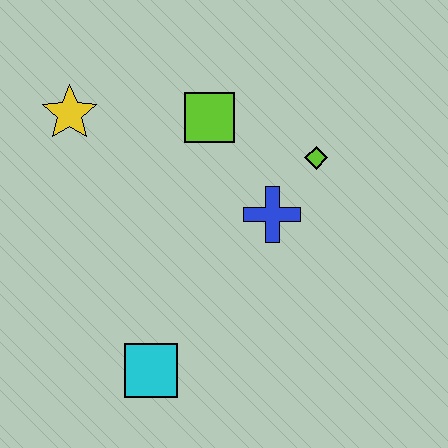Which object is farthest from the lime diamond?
The cyan square is farthest from the lime diamond.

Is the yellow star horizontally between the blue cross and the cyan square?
No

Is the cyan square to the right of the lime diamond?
No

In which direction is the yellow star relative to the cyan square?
The yellow star is above the cyan square.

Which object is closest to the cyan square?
The blue cross is closest to the cyan square.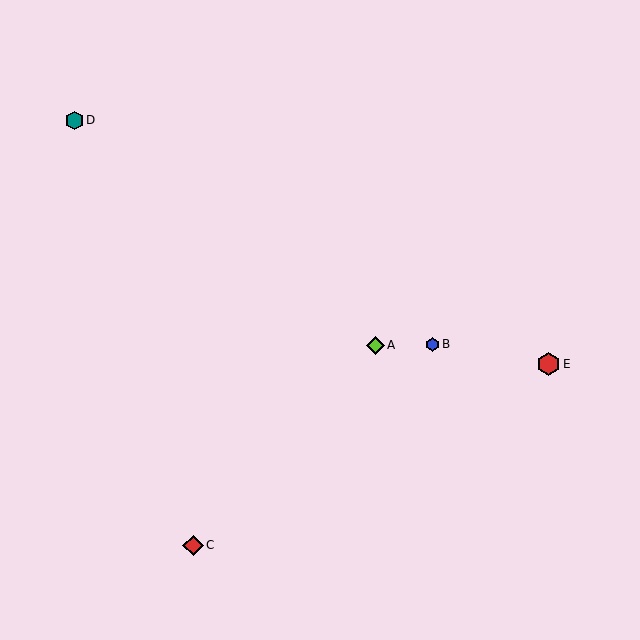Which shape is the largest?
The red hexagon (labeled E) is the largest.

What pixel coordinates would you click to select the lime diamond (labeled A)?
Click at (376, 345) to select the lime diamond A.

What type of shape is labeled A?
Shape A is a lime diamond.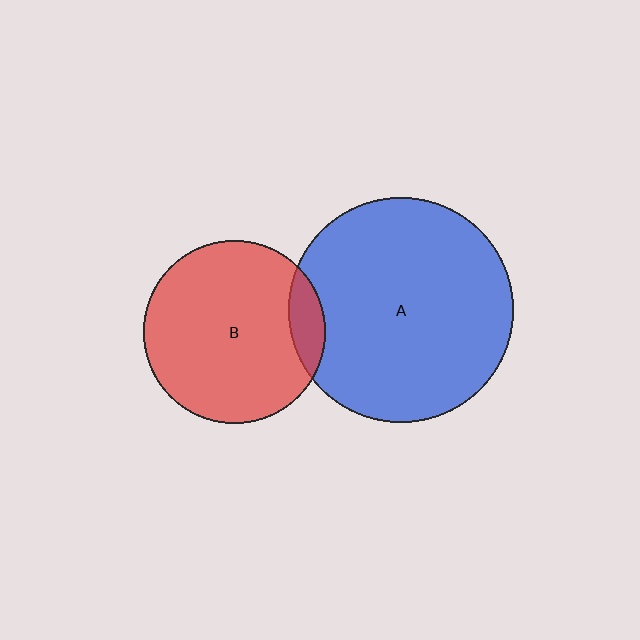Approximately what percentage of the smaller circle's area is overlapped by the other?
Approximately 10%.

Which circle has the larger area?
Circle A (blue).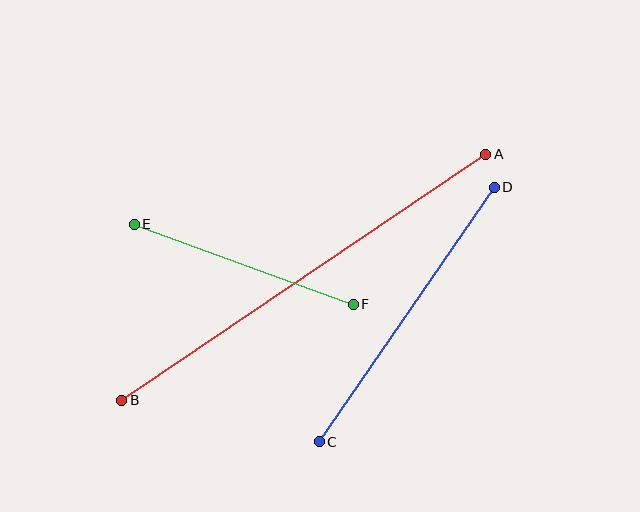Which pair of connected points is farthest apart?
Points A and B are farthest apart.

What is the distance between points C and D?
The distance is approximately 309 pixels.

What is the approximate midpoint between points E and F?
The midpoint is at approximately (244, 264) pixels.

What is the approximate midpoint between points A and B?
The midpoint is at approximately (304, 277) pixels.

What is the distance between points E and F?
The distance is approximately 233 pixels.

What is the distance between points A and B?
The distance is approximately 439 pixels.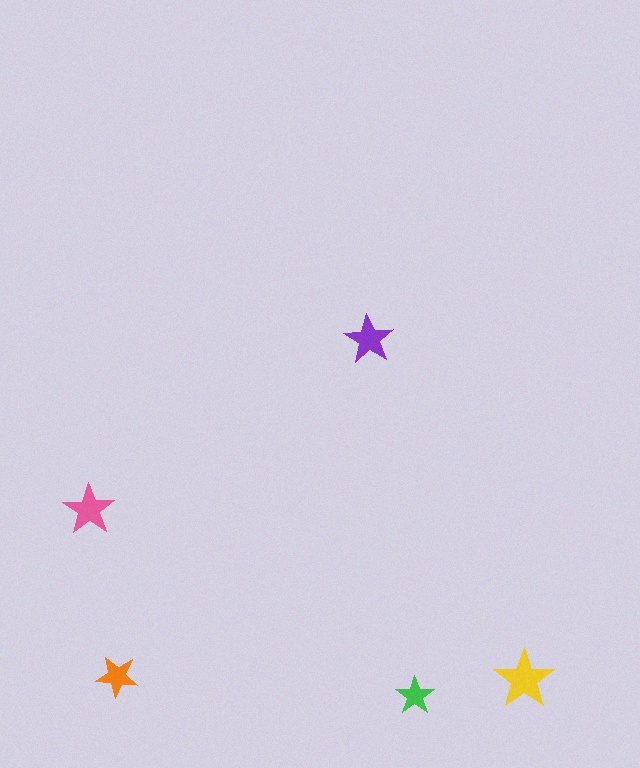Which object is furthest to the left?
The pink star is leftmost.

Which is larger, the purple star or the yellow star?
The yellow one.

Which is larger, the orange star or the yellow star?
The yellow one.